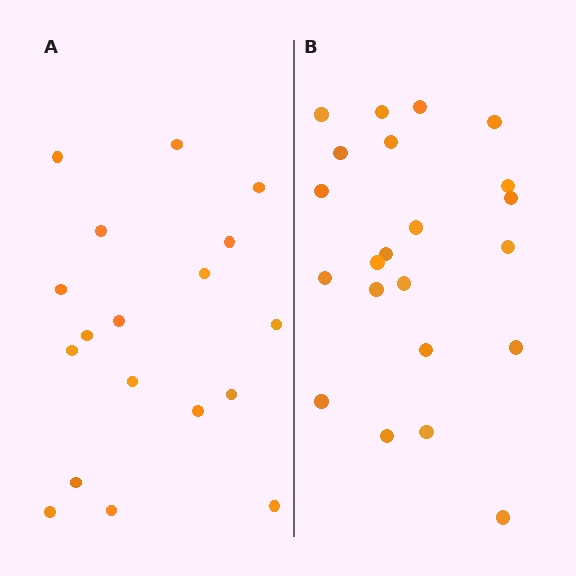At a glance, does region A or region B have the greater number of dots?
Region B (the right region) has more dots.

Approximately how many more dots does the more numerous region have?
Region B has about 4 more dots than region A.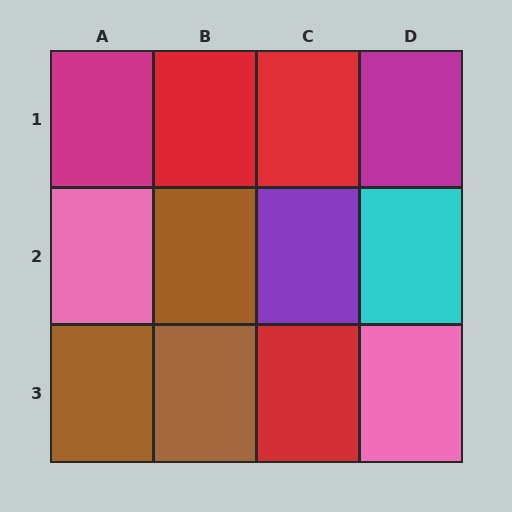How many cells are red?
3 cells are red.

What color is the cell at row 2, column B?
Brown.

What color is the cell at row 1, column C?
Red.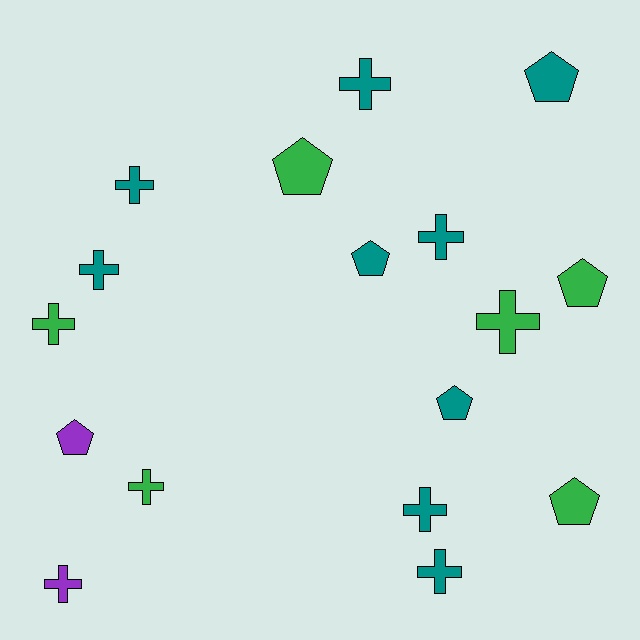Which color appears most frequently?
Teal, with 9 objects.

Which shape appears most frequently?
Cross, with 10 objects.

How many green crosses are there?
There are 3 green crosses.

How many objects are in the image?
There are 17 objects.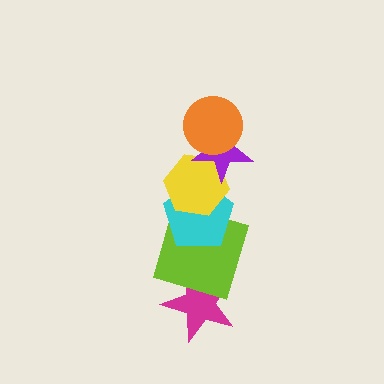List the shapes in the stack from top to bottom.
From top to bottom: the orange circle, the purple star, the yellow hexagon, the cyan pentagon, the lime square, the magenta star.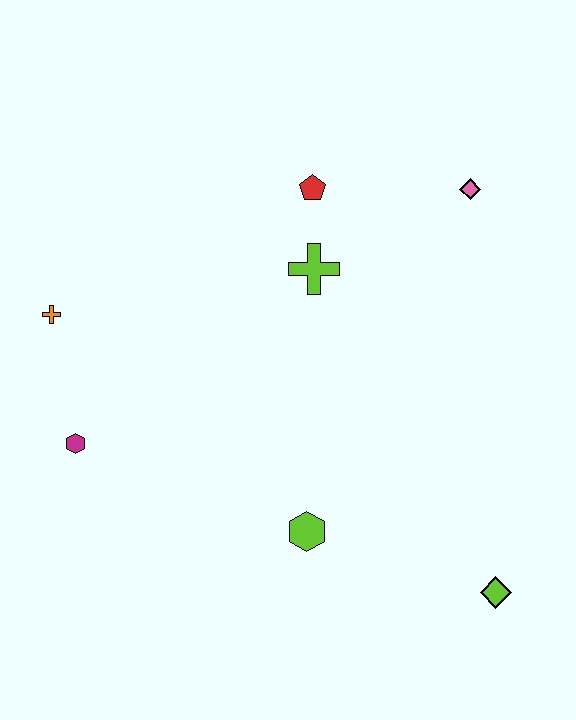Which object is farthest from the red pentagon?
The lime diamond is farthest from the red pentagon.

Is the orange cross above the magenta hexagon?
Yes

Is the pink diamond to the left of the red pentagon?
No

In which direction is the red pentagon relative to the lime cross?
The red pentagon is above the lime cross.